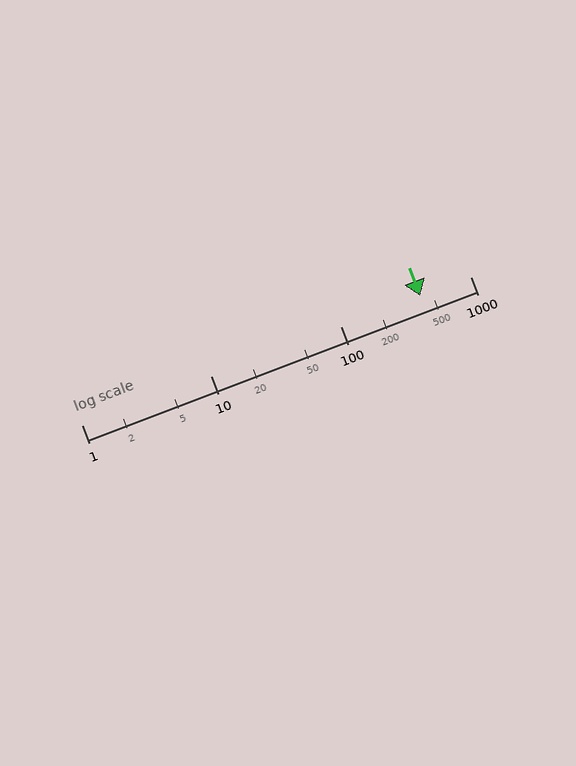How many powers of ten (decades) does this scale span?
The scale spans 3 decades, from 1 to 1000.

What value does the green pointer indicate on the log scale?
The pointer indicates approximately 410.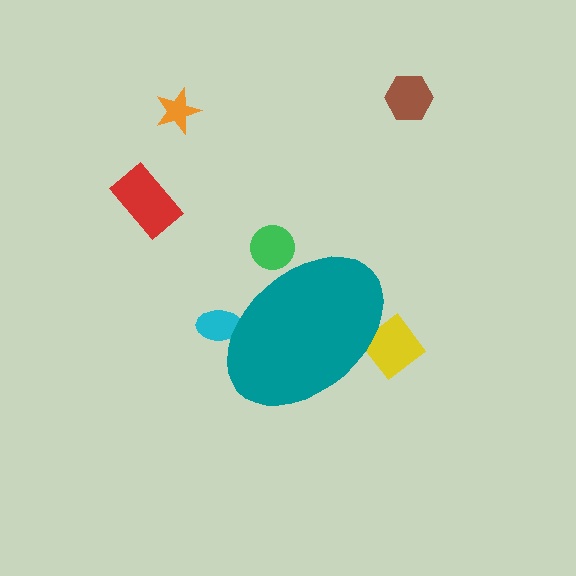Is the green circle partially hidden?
Yes, the green circle is partially hidden behind the teal ellipse.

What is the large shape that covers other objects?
A teal ellipse.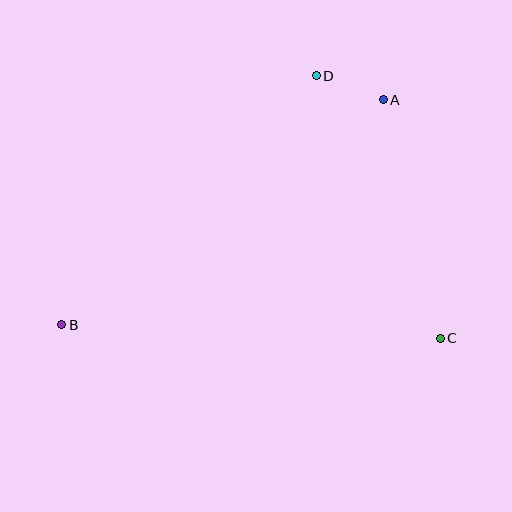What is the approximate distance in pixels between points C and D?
The distance between C and D is approximately 291 pixels.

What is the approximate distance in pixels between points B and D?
The distance between B and D is approximately 356 pixels.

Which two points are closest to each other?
Points A and D are closest to each other.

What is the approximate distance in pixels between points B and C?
The distance between B and C is approximately 379 pixels.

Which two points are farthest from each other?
Points A and B are farthest from each other.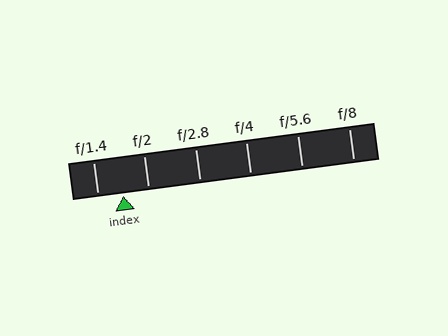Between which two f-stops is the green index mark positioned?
The index mark is between f/1.4 and f/2.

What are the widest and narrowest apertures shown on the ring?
The widest aperture shown is f/1.4 and the narrowest is f/8.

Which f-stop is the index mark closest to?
The index mark is closest to f/1.4.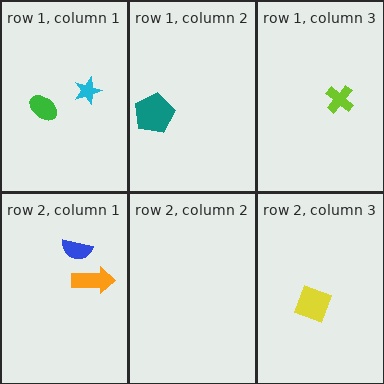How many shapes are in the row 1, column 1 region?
2.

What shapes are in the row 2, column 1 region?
The blue semicircle, the orange arrow.